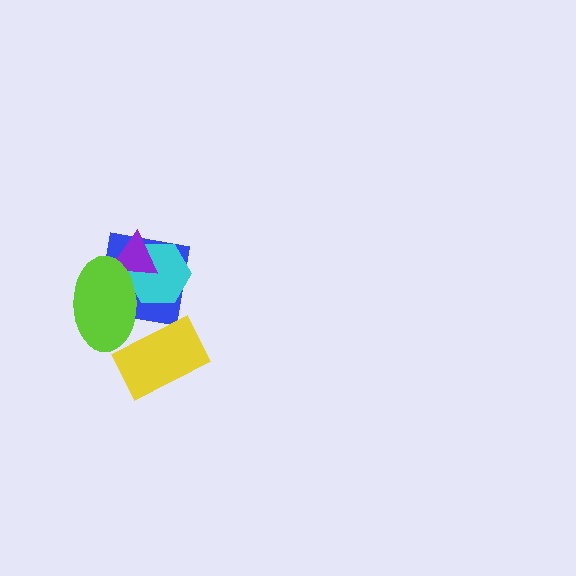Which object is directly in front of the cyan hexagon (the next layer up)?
The purple triangle is directly in front of the cyan hexagon.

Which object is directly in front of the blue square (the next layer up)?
The cyan hexagon is directly in front of the blue square.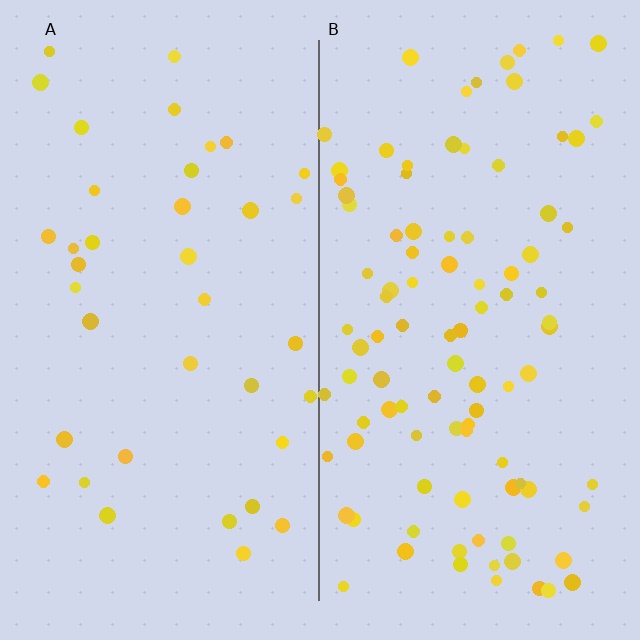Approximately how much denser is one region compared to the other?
Approximately 2.5× — region B over region A.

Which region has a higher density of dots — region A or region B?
B (the right).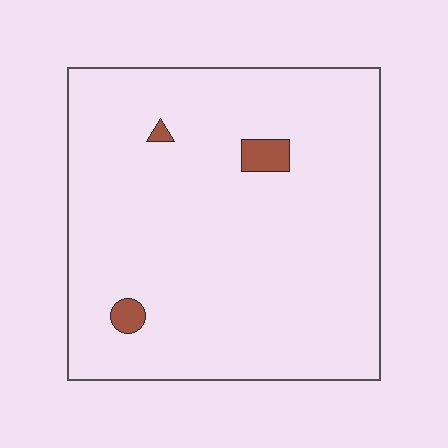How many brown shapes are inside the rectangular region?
3.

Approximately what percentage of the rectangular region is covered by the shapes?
Approximately 5%.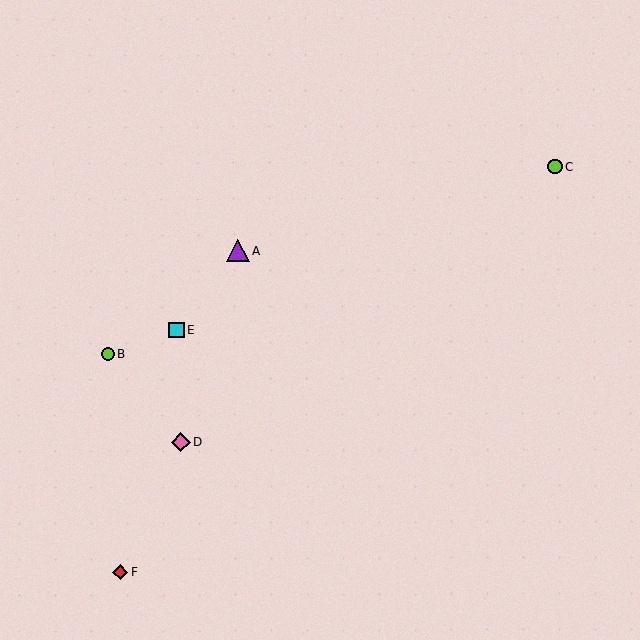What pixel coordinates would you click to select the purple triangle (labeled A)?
Click at (238, 251) to select the purple triangle A.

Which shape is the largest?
The purple triangle (labeled A) is the largest.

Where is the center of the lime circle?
The center of the lime circle is at (555, 167).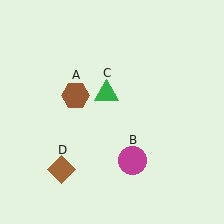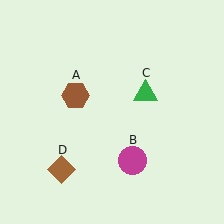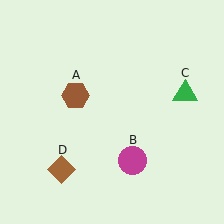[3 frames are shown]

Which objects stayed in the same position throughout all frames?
Brown hexagon (object A) and magenta circle (object B) and brown diamond (object D) remained stationary.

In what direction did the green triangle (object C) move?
The green triangle (object C) moved right.